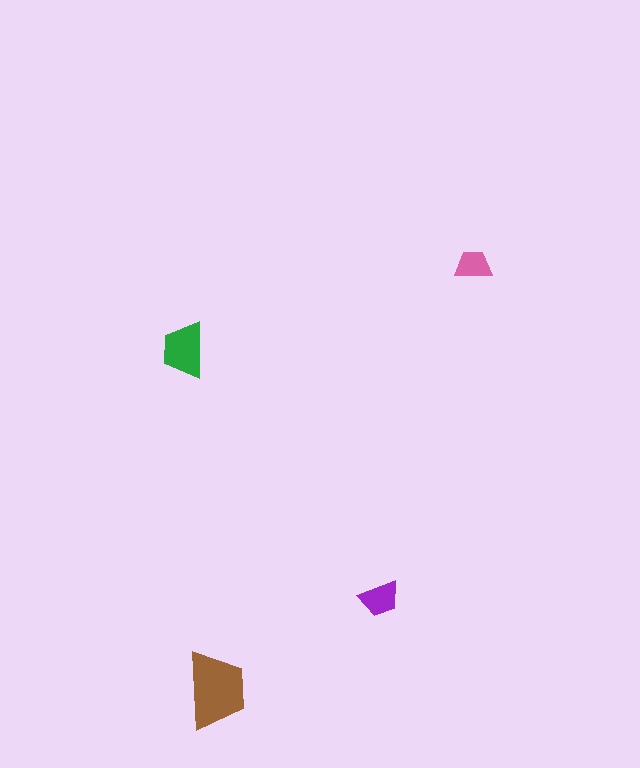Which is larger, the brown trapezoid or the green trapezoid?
The brown one.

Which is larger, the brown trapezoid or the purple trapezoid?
The brown one.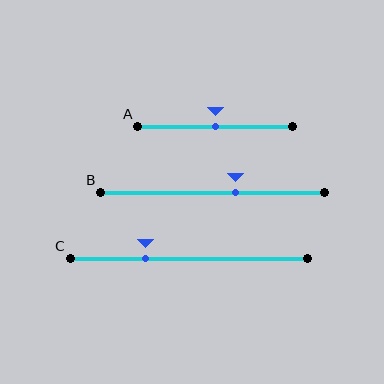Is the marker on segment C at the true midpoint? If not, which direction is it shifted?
No, the marker on segment C is shifted to the left by about 19% of the segment length.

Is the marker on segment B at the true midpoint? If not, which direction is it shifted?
No, the marker on segment B is shifted to the right by about 10% of the segment length.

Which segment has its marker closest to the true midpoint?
Segment A has its marker closest to the true midpoint.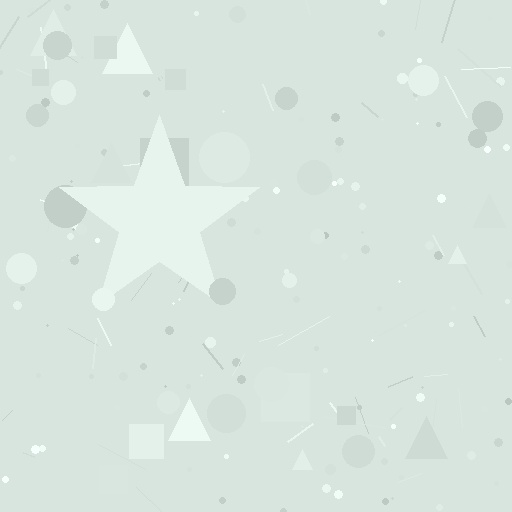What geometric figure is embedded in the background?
A star is embedded in the background.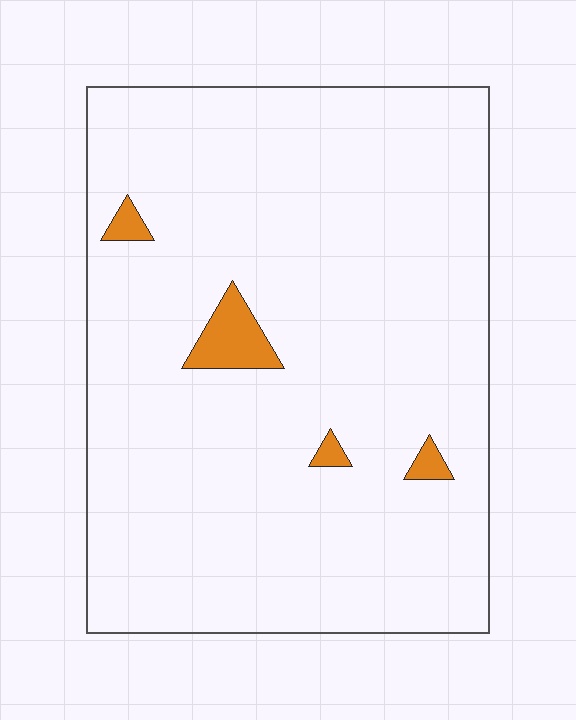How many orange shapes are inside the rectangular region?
4.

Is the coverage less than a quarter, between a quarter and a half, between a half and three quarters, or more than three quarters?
Less than a quarter.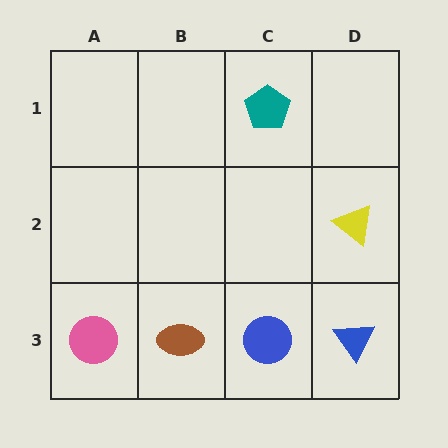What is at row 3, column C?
A blue circle.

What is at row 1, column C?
A teal pentagon.